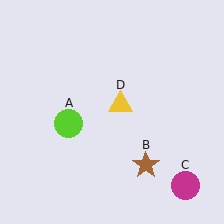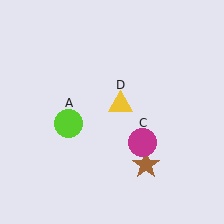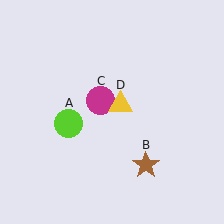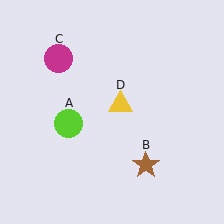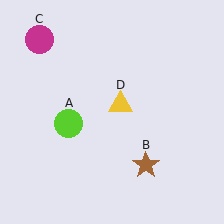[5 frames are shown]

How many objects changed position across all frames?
1 object changed position: magenta circle (object C).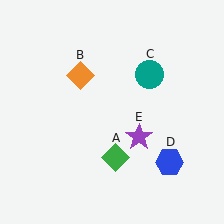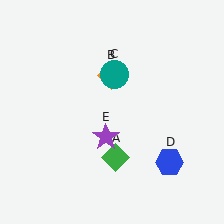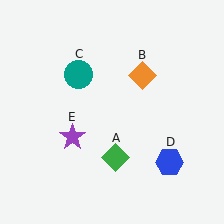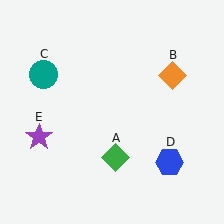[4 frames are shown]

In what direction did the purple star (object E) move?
The purple star (object E) moved left.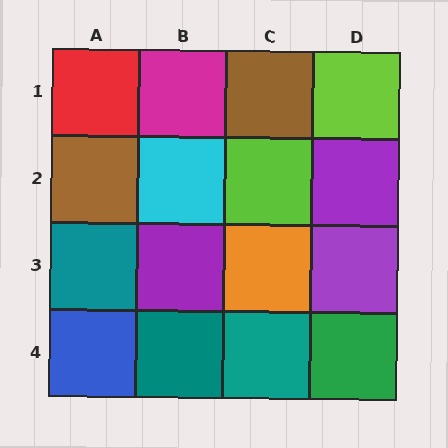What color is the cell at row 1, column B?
Magenta.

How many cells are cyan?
1 cell is cyan.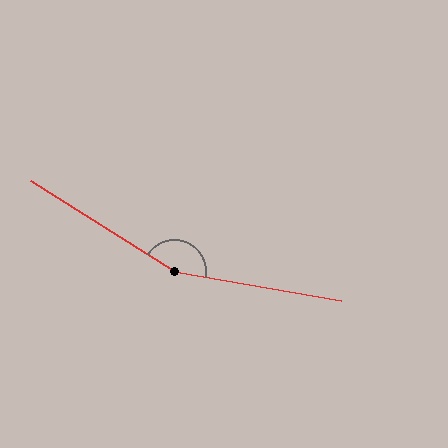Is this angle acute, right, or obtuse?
It is obtuse.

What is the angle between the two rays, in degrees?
Approximately 158 degrees.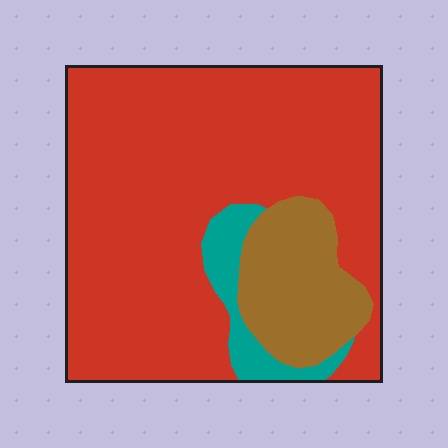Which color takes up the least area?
Teal, at roughly 5%.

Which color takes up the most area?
Red, at roughly 75%.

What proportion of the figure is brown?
Brown covers 16% of the figure.